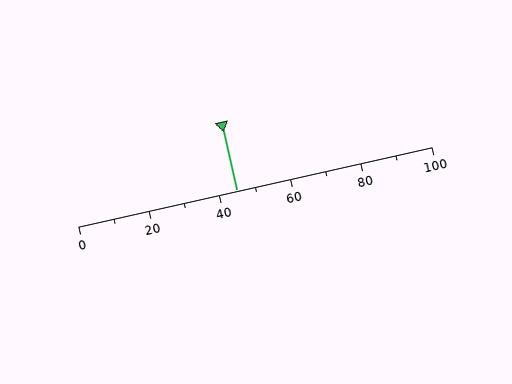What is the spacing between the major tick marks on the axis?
The major ticks are spaced 20 apart.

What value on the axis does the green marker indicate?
The marker indicates approximately 45.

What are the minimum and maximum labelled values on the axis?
The axis runs from 0 to 100.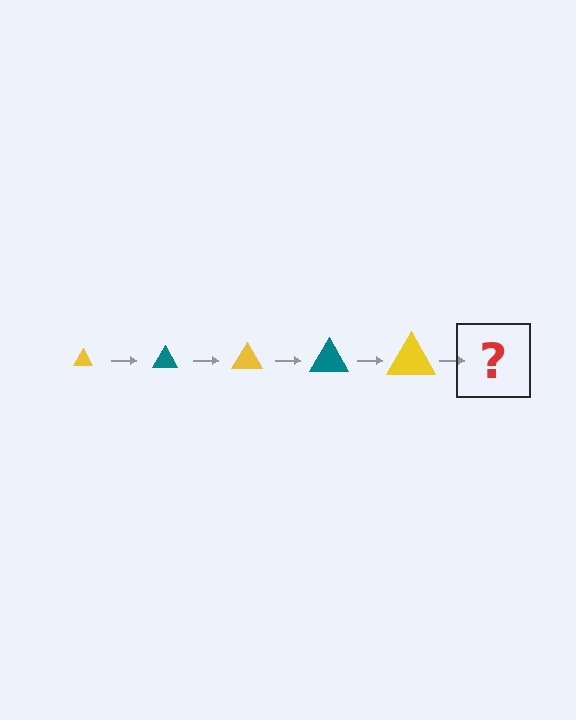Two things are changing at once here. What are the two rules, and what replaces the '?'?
The two rules are that the triangle grows larger each step and the color cycles through yellow and teal. The '?' should be a teal triangle, larger than the previous one.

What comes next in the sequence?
The next element should be a teal triangle, larger than the previous one.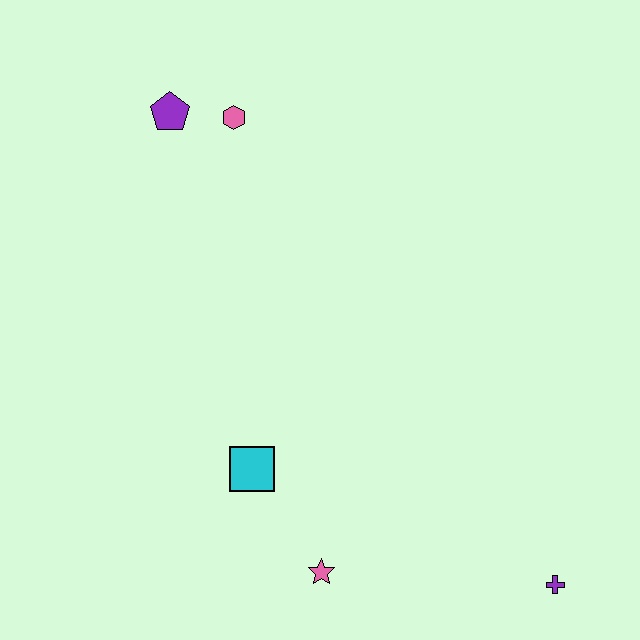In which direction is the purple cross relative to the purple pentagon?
The purple cross is below the purple pentagon.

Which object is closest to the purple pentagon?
The pink hexagon is closest to the purple pentagon.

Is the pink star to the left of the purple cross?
Yes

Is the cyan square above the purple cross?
Yes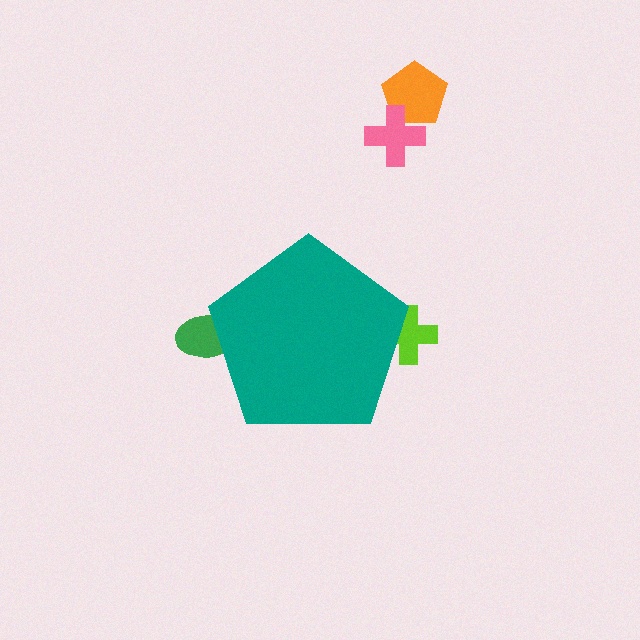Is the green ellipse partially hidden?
Yes, the green ellipse is partially hidden behind the teal pentagon.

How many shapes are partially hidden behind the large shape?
2 shapes are partially hidden.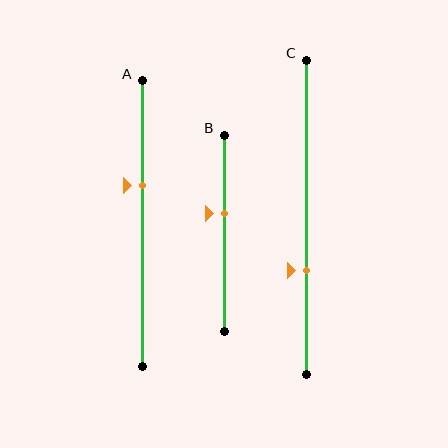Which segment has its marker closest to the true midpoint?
Segment B has its marker closest to the true midpoint.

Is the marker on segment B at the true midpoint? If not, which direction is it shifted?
No, the marker on segment B is shifted upward by about 10% of the segment length.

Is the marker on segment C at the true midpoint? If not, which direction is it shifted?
No, the marker on segment C is shifted downward by about 17% of the segment length.